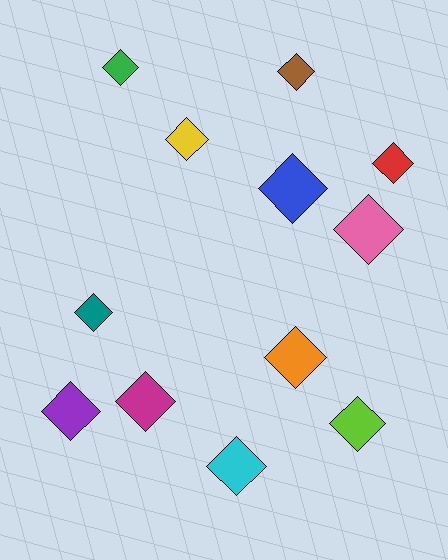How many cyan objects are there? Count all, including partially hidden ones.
There is 1 cyan object.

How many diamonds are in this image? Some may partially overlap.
There are 12 diamonds.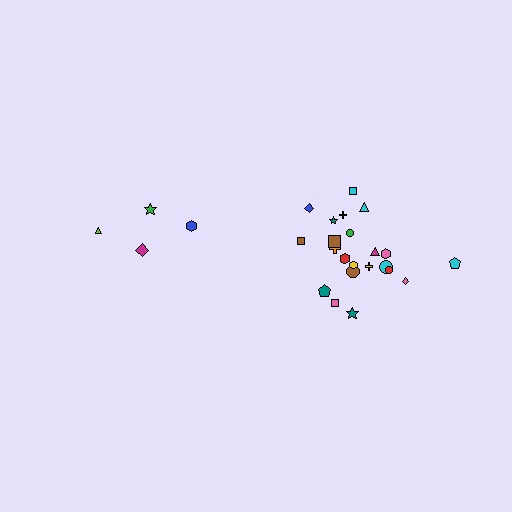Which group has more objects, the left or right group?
The right group.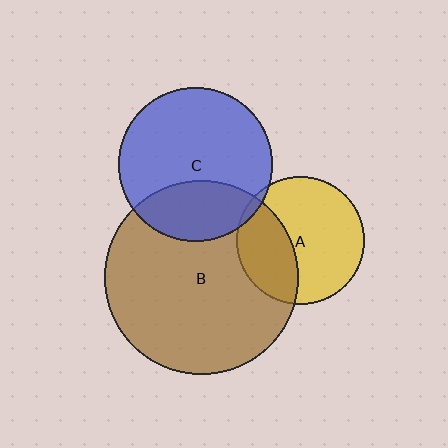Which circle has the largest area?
Circle B (brown).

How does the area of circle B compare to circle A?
Approximately 2.3 times.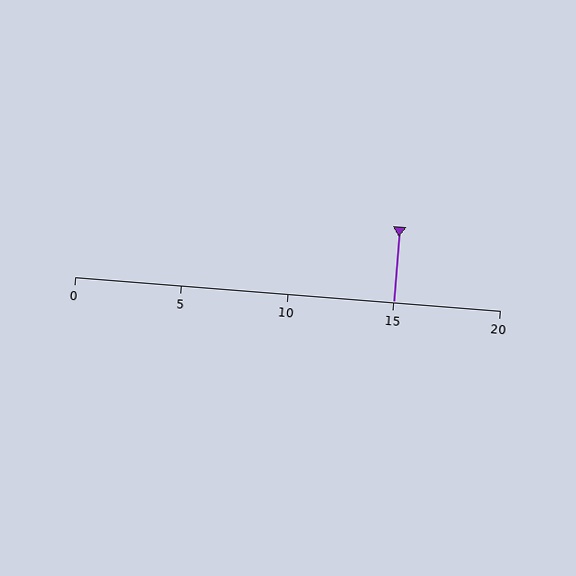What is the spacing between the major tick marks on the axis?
The major ticks are spaced 5 apart.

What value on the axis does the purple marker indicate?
The marker indicates approximately 15.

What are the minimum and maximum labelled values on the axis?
The axis runs from 0 to 20.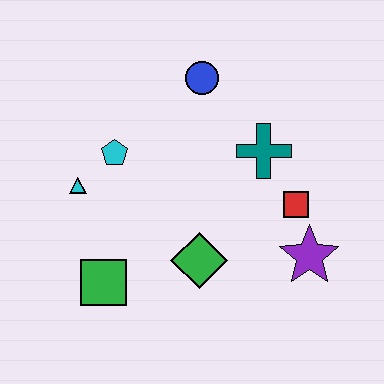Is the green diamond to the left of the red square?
Yes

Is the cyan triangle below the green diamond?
No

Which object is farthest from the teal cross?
The green square is farthest from the teal cross.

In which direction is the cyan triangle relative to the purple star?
The cyan triangle is to the left of the purple star.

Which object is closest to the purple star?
The red square is closest to the purple star.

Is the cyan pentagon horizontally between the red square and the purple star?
No